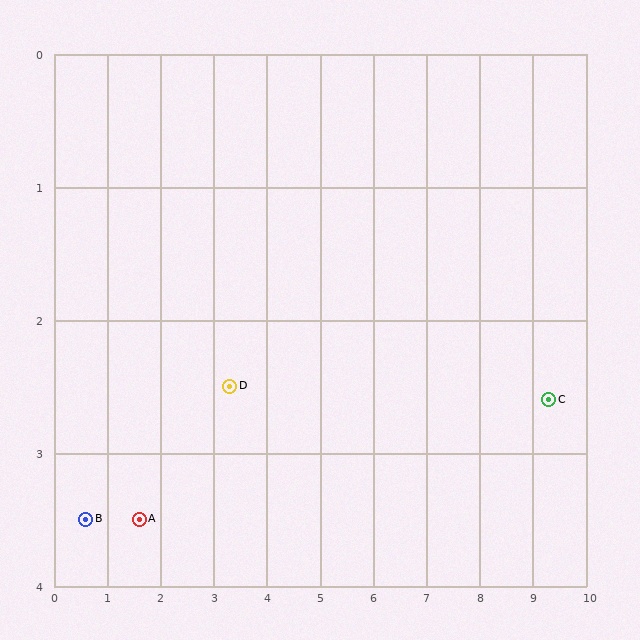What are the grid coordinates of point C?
Point C is at approximately (9.3, 2.6).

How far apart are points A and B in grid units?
Points A and B are about 1.0 grid units apart.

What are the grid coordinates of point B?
Point B is at approximately (0.6, 3.5).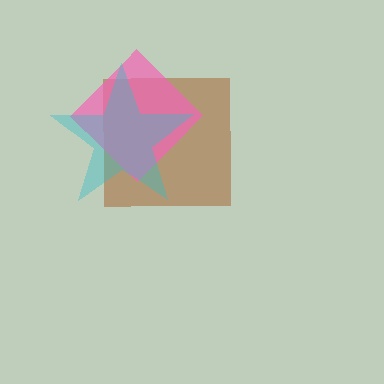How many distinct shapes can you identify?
There are 3 distinct shapes: a brown square, a pink diamond, a cyan star.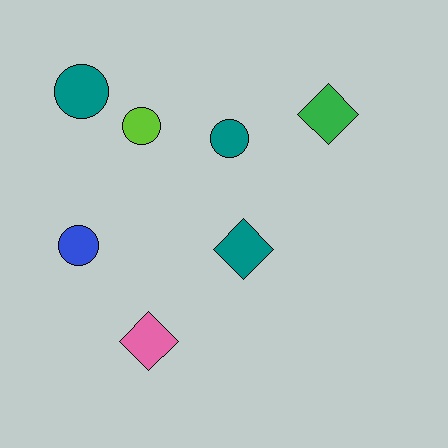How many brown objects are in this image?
There are no brown objects.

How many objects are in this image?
There are 7 objects.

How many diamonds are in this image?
There are 3 diamonds.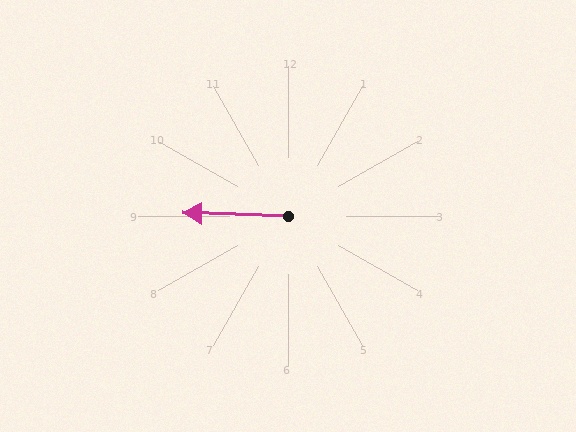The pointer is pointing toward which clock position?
Roughly 9 o'clock.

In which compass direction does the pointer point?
West.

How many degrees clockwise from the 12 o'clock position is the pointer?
Approximately 272 degrees.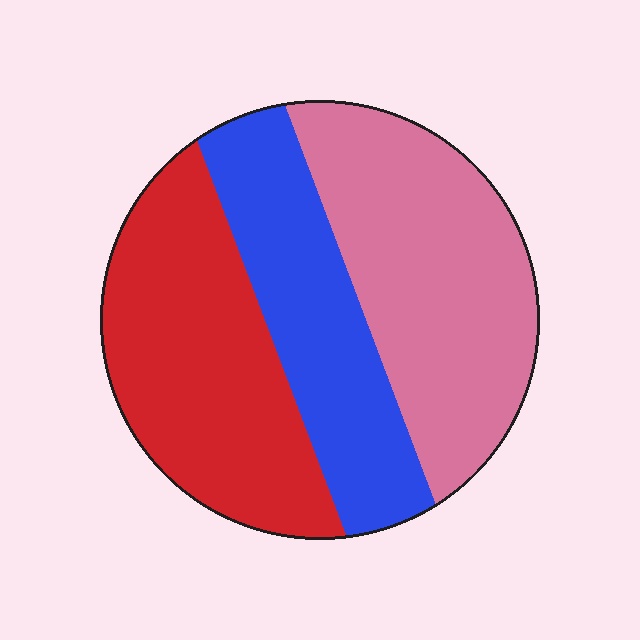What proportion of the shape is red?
Red takes up about one third (1/3) of the shape.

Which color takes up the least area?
Blue, at roughly 25%.